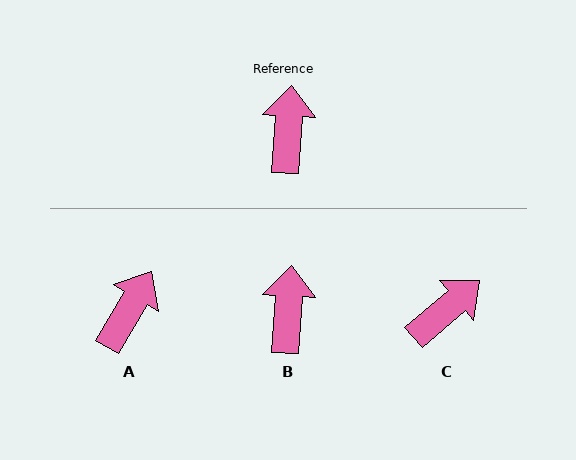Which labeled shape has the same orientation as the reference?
B.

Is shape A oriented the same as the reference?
No, it is off by about 27 degrees.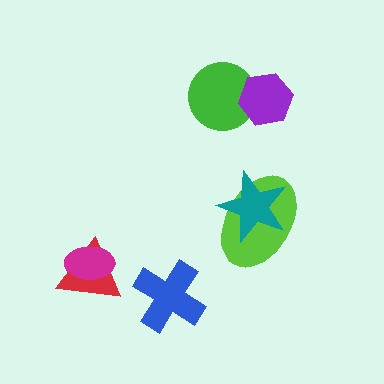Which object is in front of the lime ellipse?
The teal star is in front of the lime ellipse.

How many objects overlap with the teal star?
1 object overlaps with the teal star.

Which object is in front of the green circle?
The purple hexagon is in front of the green circle.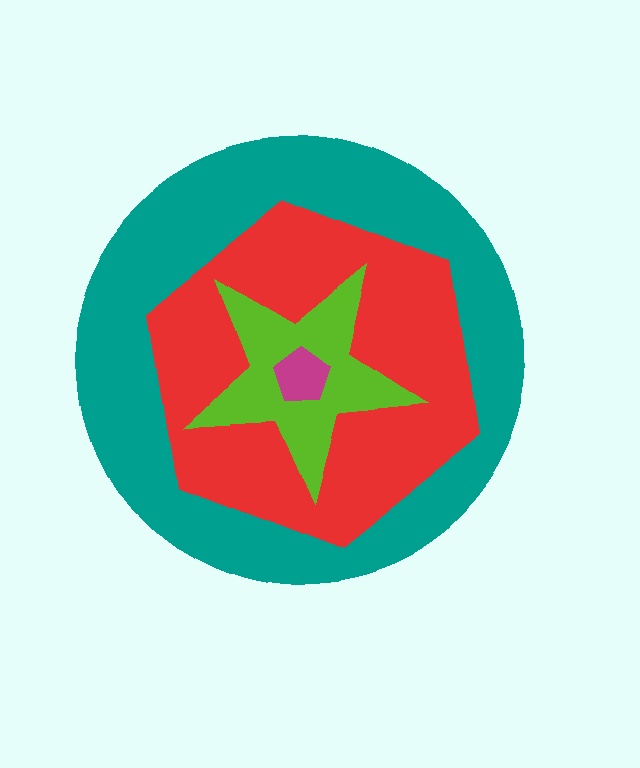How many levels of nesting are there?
4.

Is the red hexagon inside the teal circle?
Yes.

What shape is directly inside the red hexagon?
The lime star.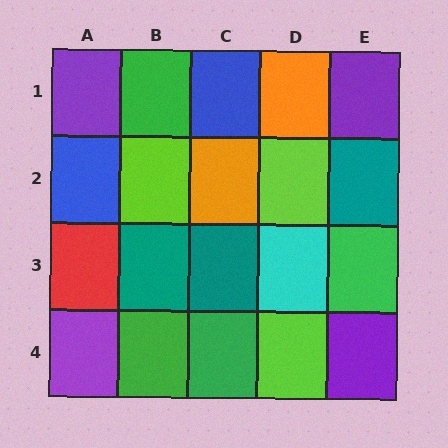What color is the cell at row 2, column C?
Orange.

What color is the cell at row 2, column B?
Lime.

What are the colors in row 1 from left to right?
Purple, green, blue, orange, purple.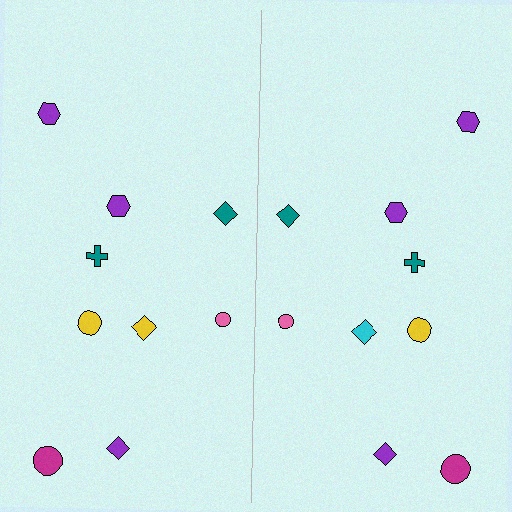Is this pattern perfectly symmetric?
No, the pattern is not perfectly symmetric. The cyan diamond on the right side breaks the symmetry — its mirror counterpart is yellow.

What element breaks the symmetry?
The cyan diamond on the right side breaks the symmetry — its mirror counterpart is yellow.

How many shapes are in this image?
There are 18 shapes in this image.